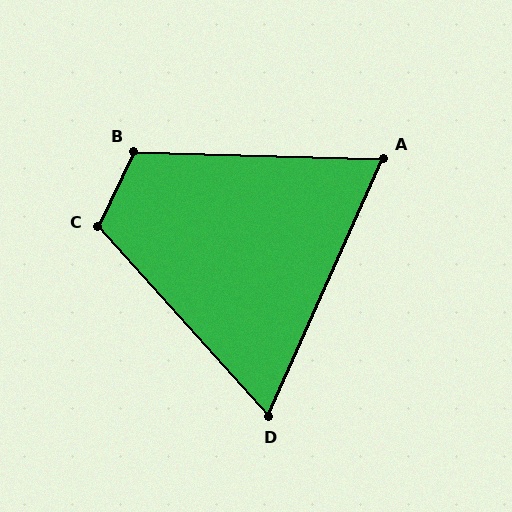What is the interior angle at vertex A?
Approximately 67 degrees (acute).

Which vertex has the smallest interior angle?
D, at approximately 66 degrees.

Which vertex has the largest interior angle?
B, at approximately 114 degrees.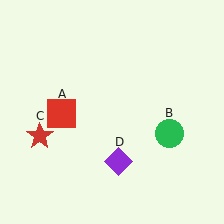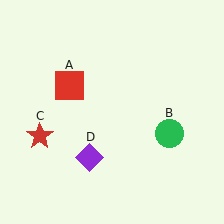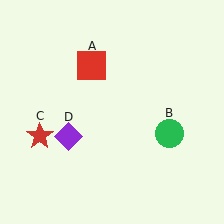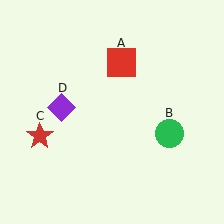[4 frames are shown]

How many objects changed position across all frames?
2 objects changed position: red square (object A), purple diamond (object D).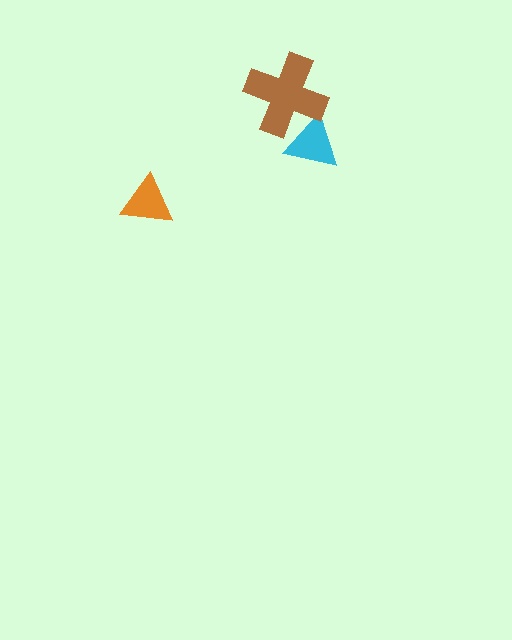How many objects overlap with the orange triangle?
0 objects overlap with the orange triangle.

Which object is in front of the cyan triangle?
The brown cross is in front of the cyan triangle.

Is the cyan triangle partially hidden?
Yes, it is partially covered by another shape.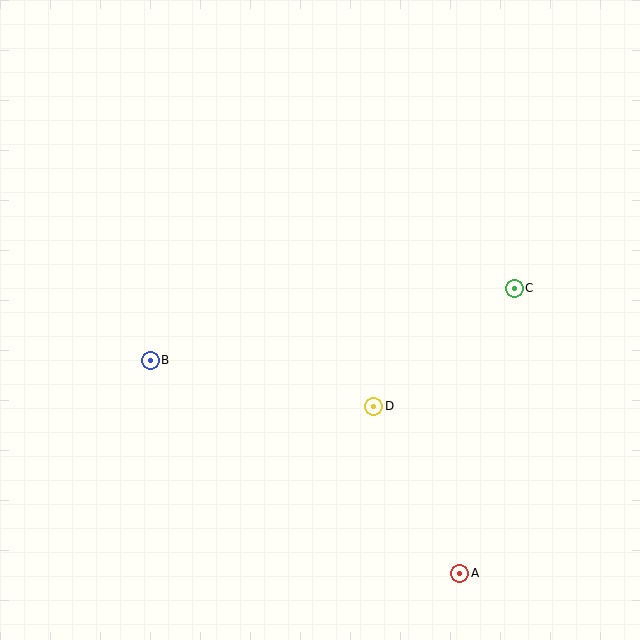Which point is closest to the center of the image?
Point D at (374, 406) is closest to the center.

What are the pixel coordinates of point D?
Point D is at (374, 406).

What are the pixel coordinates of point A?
Point A is at (460, 573).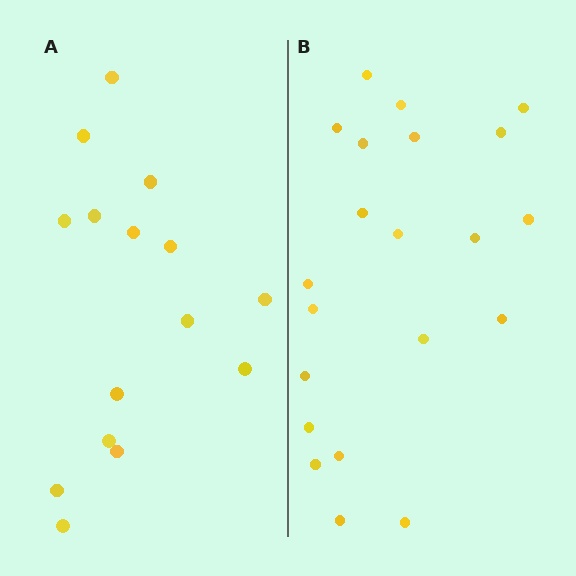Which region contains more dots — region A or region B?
Region B (the right region) has more dots.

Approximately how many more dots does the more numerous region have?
Region B has about 6 more dots than region A.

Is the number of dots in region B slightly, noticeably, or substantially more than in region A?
Region B has noticeably more, but not dramatically so. The ratio is roughly 1.4 to 1.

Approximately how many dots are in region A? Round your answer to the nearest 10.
About 20 dots. (The exact count is 15, which rounds to 20.)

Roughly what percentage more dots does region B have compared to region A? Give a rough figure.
About 40% more.